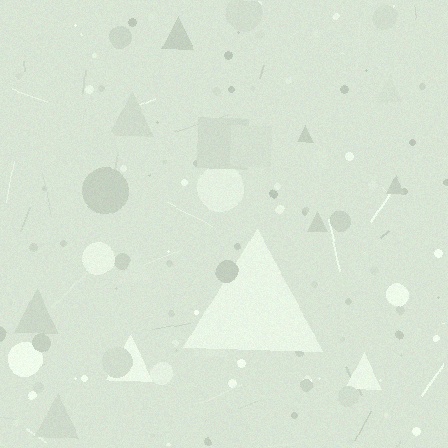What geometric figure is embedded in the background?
A triangle is embedded in the background.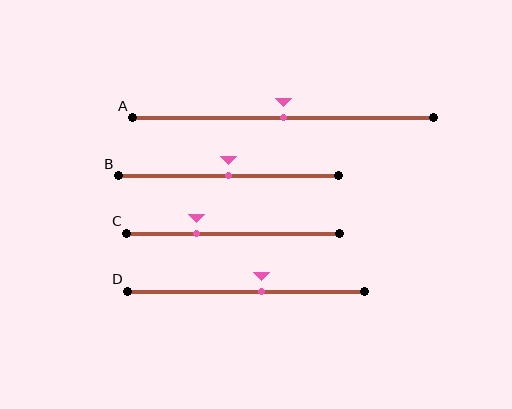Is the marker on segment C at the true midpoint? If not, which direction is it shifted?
No, the marker on segment C is shifted to the left by about 17% of the segment length.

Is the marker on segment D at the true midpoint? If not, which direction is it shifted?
No, the marker on segment D is shifted to the right by about 6% of the segment length.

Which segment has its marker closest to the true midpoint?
Segment A has its marker closest to the true midpoint.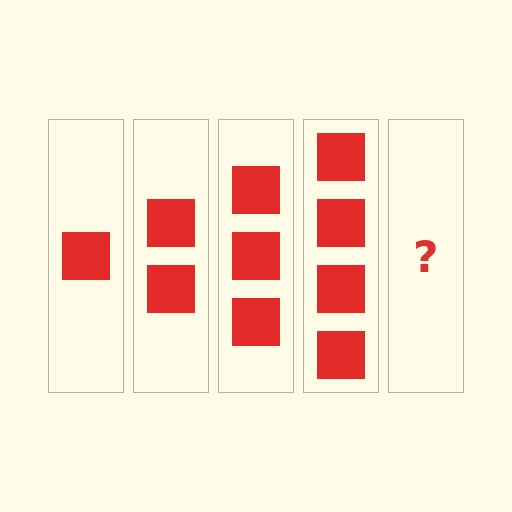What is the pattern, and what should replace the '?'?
The pattern is that each step adds one more square. The '?' should be 5 squares.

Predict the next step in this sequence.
The next step is 5 squares.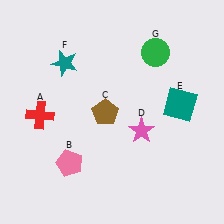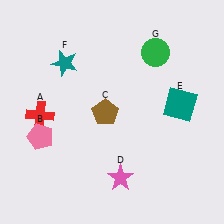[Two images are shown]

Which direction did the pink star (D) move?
The pink star (D) moved down.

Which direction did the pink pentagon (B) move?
The pink pentagon (B) moved left.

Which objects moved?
The objects that moved are: the pink pentagon (B), the pink star (D).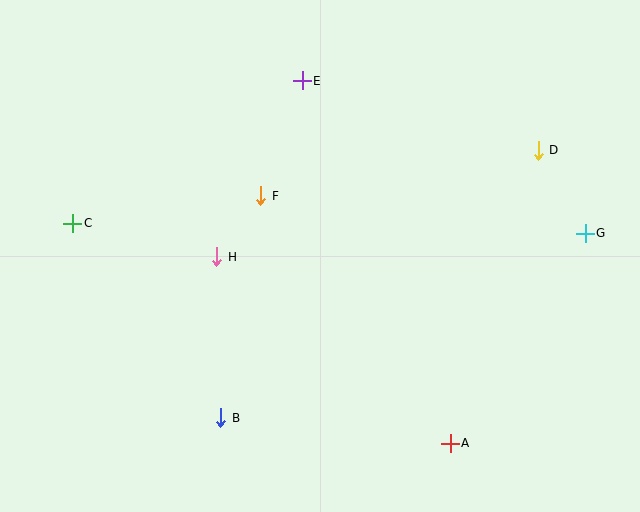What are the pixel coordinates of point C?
Point C is at (73, 223).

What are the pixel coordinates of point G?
Point G is at (585, 233).